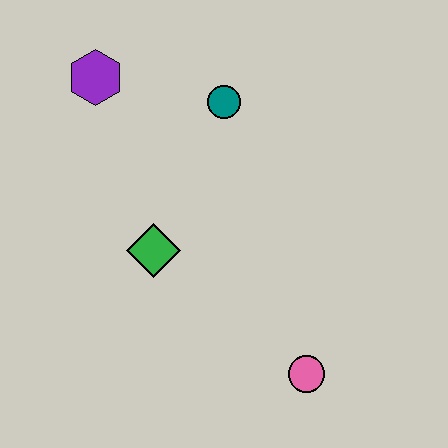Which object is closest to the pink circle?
The green diamond is closest to the pink circle.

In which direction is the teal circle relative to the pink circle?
The teal circle is above the pink circle.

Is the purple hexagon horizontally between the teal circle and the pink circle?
No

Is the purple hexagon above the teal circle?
Yes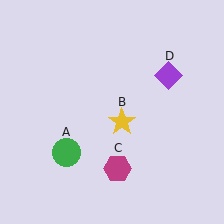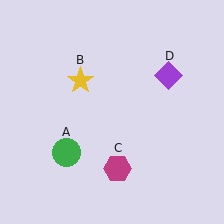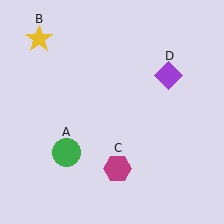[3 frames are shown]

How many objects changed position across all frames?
1 object changed position: yellow star (object B).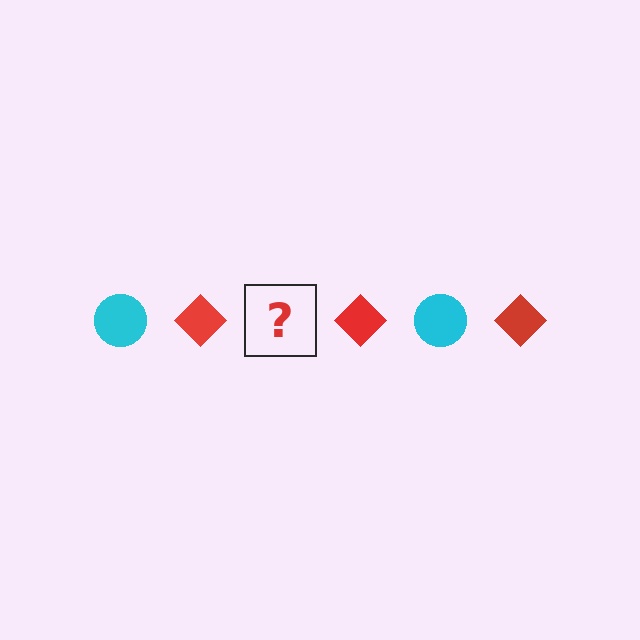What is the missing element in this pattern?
The missing element is a cyan circle.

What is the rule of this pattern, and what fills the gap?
The rule is that the pattern alternates between cyan circle and red diamond. The gap should be filled with a cyan circle.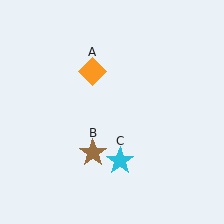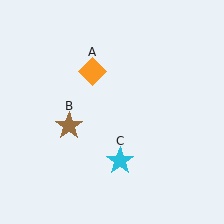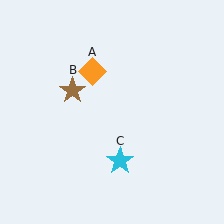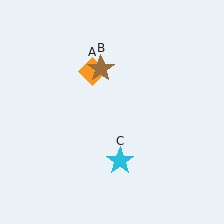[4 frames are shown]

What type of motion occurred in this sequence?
The brown star (object B) rotated clockwise around the center of the scene.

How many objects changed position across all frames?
1 object changed position: brown star (object B).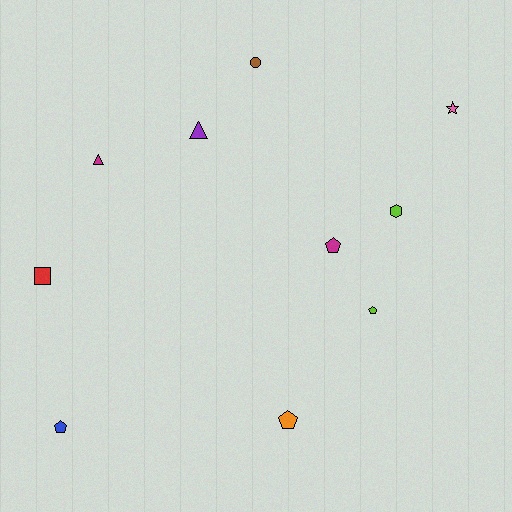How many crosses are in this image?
There are no crosses.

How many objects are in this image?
There are 10 objects.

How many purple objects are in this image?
There is 1 purple object.